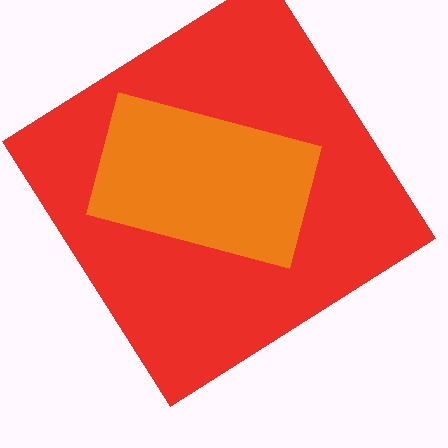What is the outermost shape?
The red diamond.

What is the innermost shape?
The orange rectangle.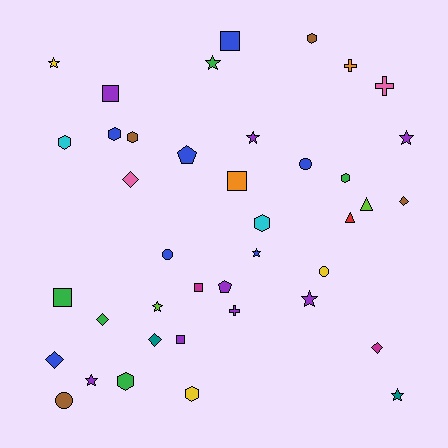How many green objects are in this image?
There are 5 green objects.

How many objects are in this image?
There are 40 objects.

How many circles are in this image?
There are 4 circles.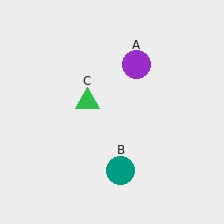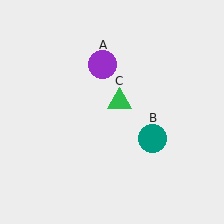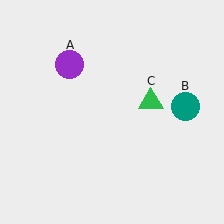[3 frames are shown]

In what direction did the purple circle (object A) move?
The purple circle (object A) moved left.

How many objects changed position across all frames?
3 objects changed position: purple circle (object A), teal circle (object B), green triangle (object C).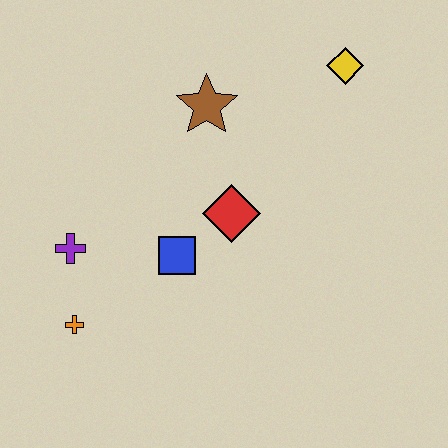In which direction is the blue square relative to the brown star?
The blue square is below the brown star.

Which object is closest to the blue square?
The red diamond is closest to the blue square.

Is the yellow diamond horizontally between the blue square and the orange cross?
No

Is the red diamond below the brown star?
Yes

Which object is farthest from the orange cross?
The yellow diamond is farthest from the orange cross.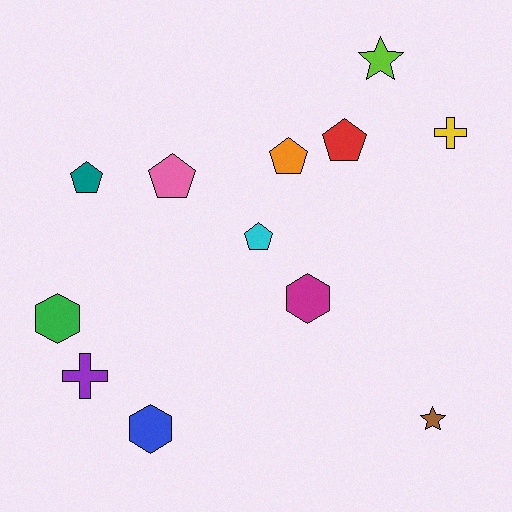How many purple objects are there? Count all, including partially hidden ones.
There is 1 purple object.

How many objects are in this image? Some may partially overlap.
There are 12 objects.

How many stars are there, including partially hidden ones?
There are 2 stars.